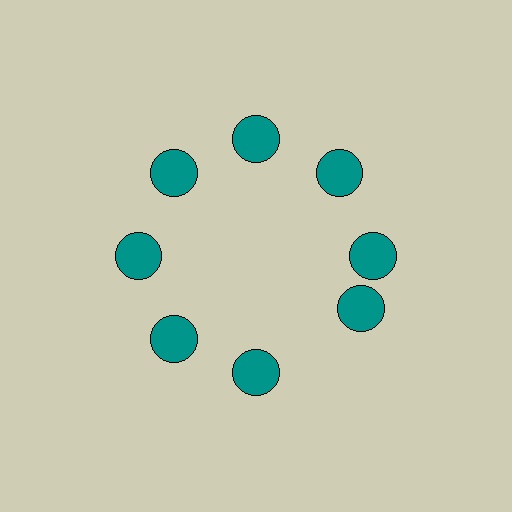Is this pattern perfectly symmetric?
No. The 8 teal circles are arranged in a ring, but one element near the 4 o'clock position is rotated out of alignment along the ring, breaking the 8-fold rotational symmetry.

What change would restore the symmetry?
The symmetry would be restored by rotating it back into even spacing with its neighbors so that all 8 circles sit at equal angles and equal distance from the center.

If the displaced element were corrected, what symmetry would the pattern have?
It would have 8-fold rotational symmetry — the pattern would map onto itself every 45 degrees.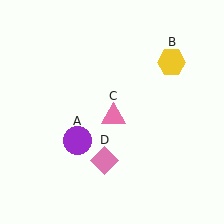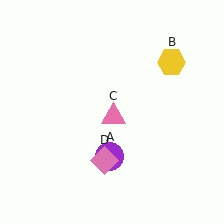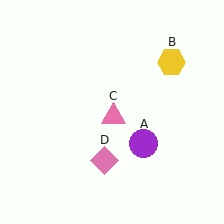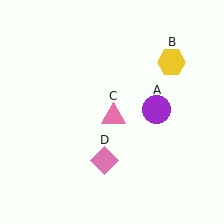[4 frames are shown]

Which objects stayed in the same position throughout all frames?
Yellow hexagon (object B) and pink triangle (object C) and pink diamond (object D) remained stationary.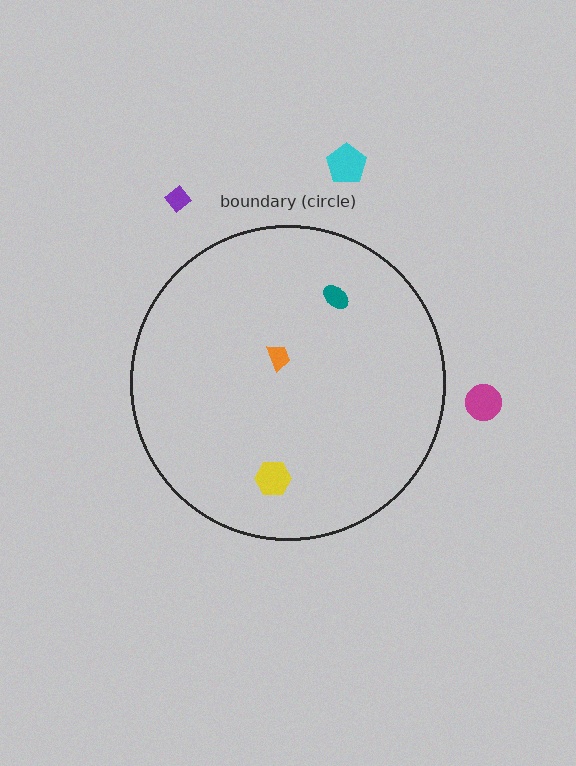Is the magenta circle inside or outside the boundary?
Outside.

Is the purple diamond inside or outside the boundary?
Outside.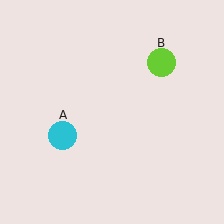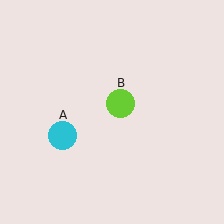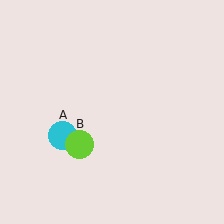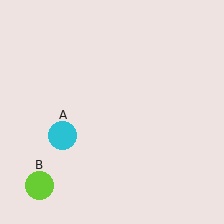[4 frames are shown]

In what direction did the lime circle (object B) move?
The lime circle (object B) moved down and to the left.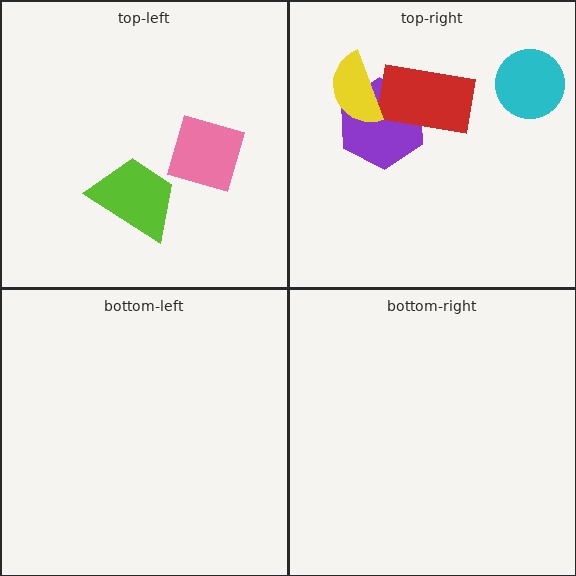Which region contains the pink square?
The top-left region.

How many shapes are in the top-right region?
4.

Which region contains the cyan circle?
The top-right region.